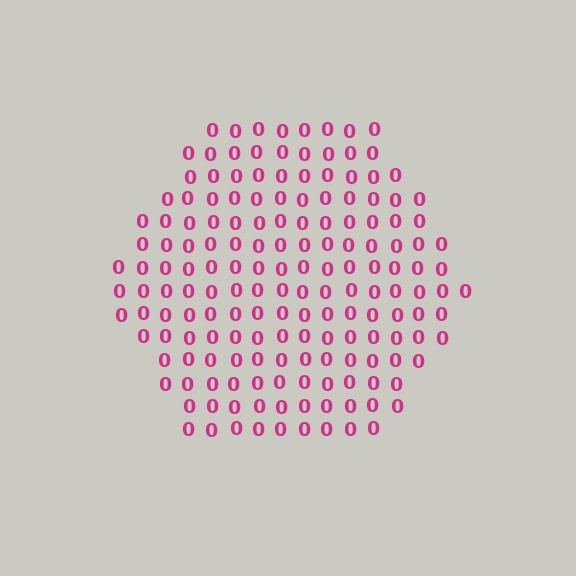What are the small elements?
The small elements are digit 0's.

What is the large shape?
The large shape is a hexagon.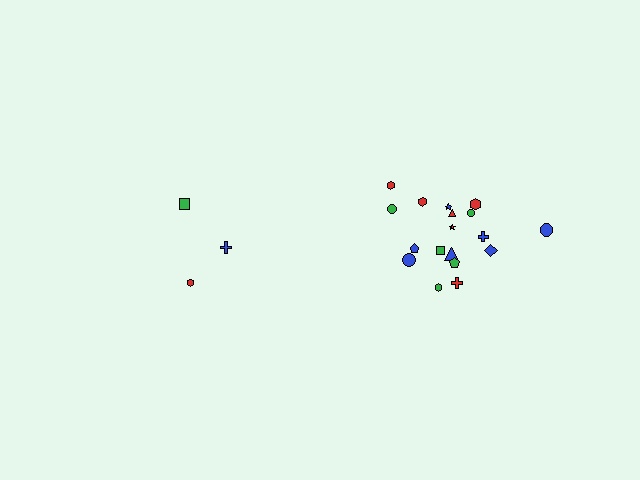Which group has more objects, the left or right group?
The right group.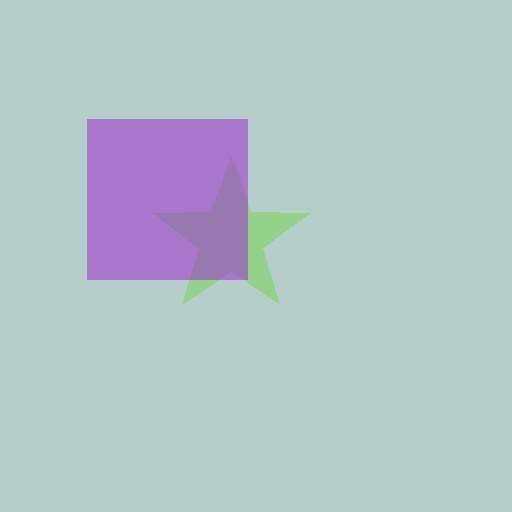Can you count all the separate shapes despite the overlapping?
Yes, there are 2 separate shapes.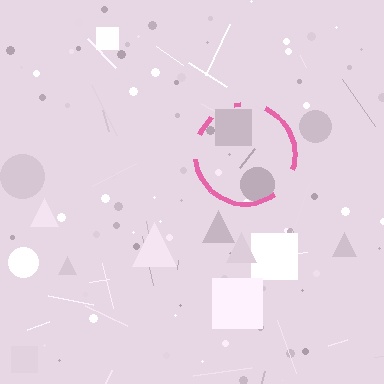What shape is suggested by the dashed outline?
The dashed outline suggests a circle.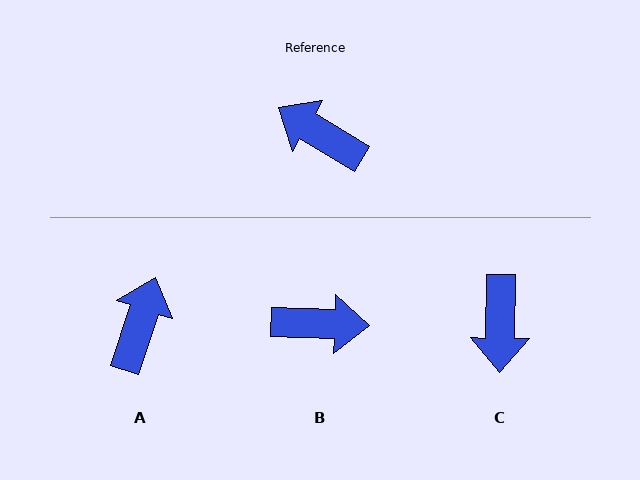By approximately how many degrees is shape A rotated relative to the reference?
Approximately 77 degrees clockwise.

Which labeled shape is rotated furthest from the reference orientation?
B, about 150 degrees away.